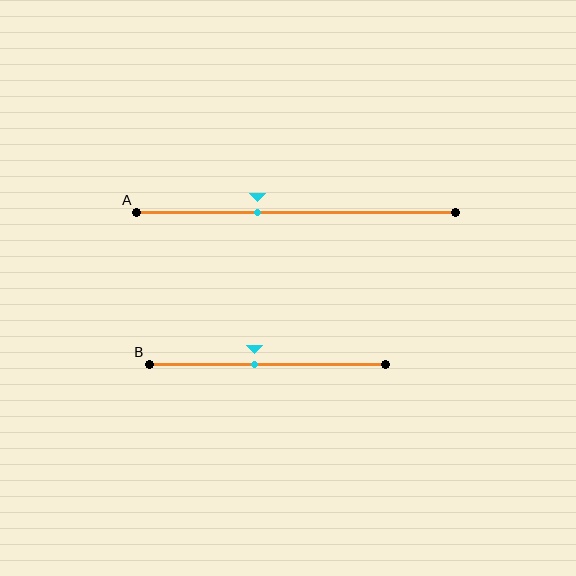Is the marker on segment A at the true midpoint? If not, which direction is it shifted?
No, the marker on segment A is shifted to the left by about 12% of the segment length.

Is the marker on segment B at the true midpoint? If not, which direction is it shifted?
No, the marker on segment B is shifted to the left by about 6% of the segment length.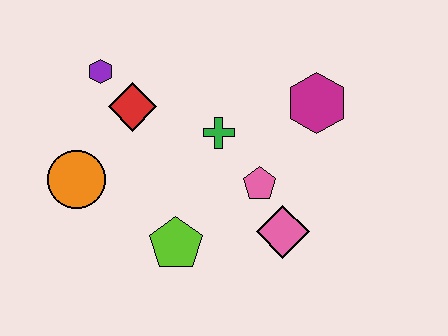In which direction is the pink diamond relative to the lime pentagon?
The pink diamond is to the right of the lime pentagon.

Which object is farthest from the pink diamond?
The purple hexagon is farthest from the pink diamond.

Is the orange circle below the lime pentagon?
No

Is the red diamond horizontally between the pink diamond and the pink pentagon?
No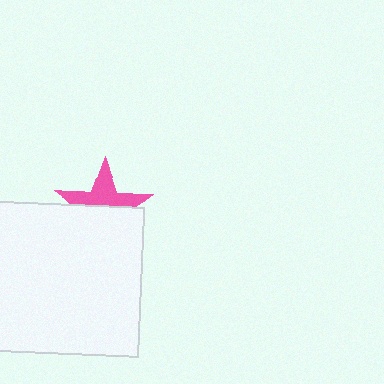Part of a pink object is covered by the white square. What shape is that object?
It is a star.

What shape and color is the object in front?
The object in front is a white square.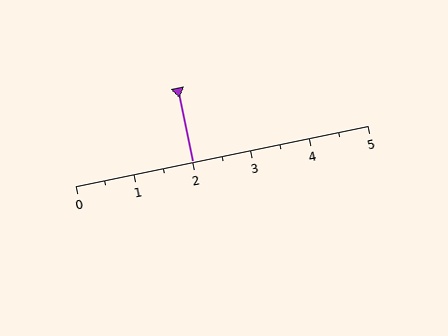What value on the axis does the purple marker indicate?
The marker indicates approximately 2.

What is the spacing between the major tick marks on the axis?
The major ticks are spaced 1 apart.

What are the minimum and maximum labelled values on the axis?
The axis runs from 0 to 5.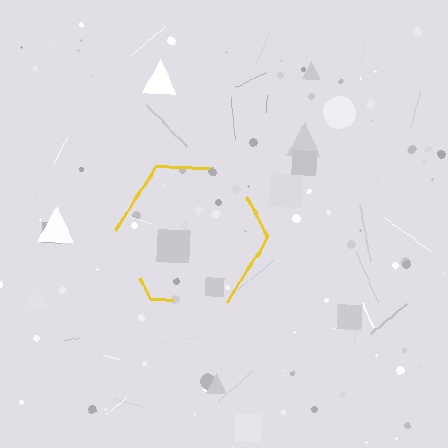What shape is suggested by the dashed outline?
The dashed outline suggests a hexagon.